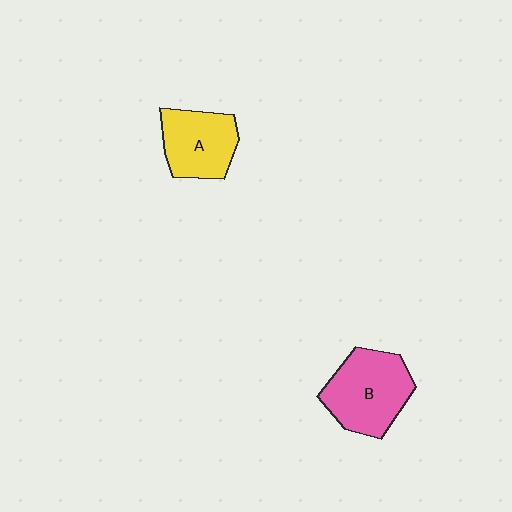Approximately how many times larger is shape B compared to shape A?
Approximately 1.3 times.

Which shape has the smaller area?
Shape A (yellow).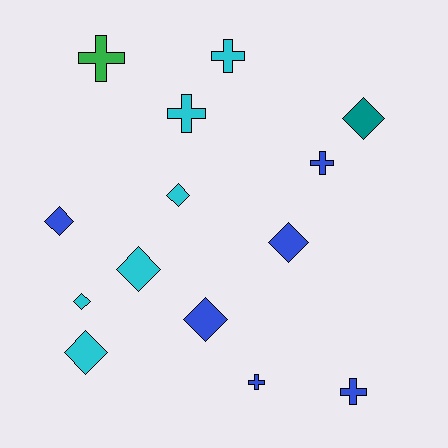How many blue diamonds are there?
There are 3 blue diamonds.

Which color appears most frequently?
Cyan, with 6 objects.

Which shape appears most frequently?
Diamond, with 8 objects.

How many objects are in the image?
There are 14 objects.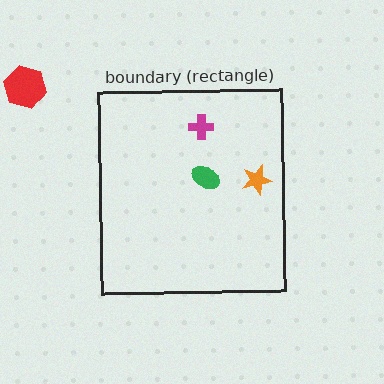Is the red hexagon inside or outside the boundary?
Outside.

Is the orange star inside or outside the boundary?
Inside.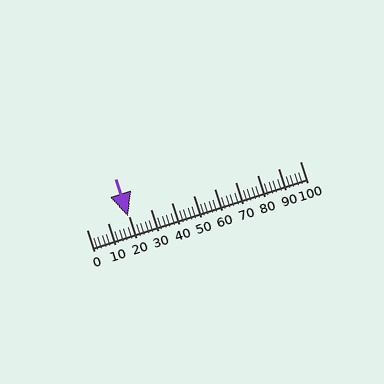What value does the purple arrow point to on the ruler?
The purple arrow points to approximately 20.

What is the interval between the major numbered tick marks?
The major tick marks are spaced 10 units apart.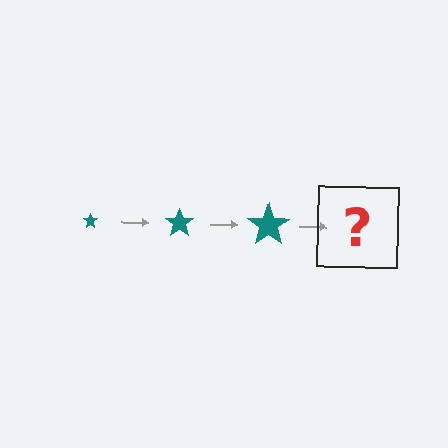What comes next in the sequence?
The next element should be a teal star, larger than the previous one.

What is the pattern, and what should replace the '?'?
The pattern is that the star gets progressively larger each step. The '?' should be a teal star, larger than the previous one.